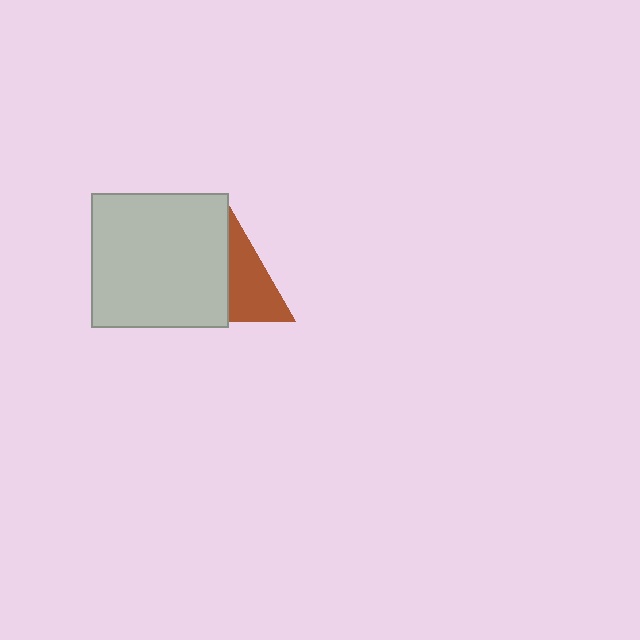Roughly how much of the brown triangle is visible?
About half of it is visible (roughly 50%).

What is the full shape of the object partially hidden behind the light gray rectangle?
The partially hidden object is a brown triangle.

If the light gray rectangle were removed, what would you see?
You would see the complete brown triangle.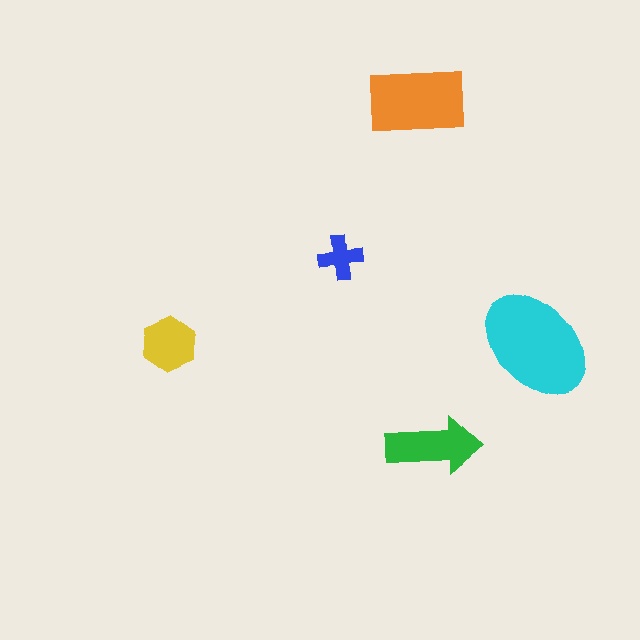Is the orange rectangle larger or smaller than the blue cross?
Larger.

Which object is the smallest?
The blue cross.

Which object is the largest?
The cyan ellipse.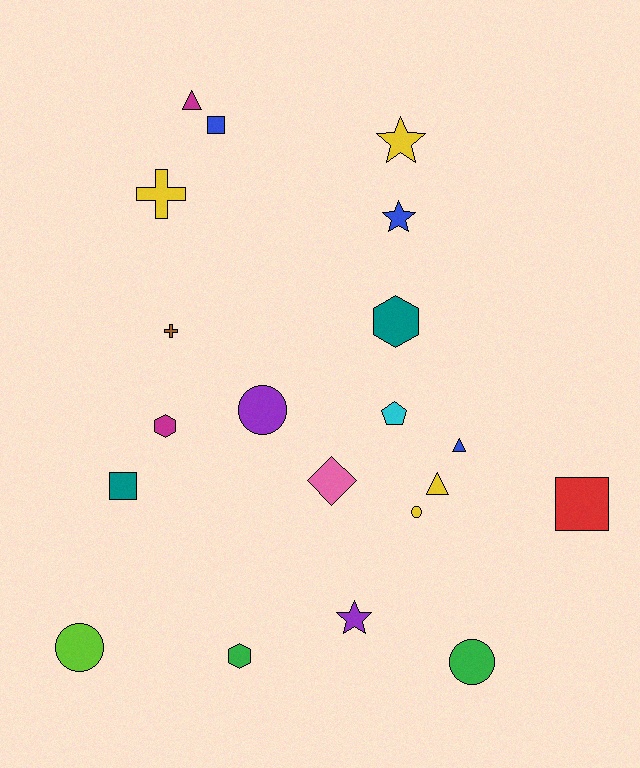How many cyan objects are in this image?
There is 1 cyan object.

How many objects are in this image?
There are 20 objects.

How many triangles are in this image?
There are 3 triangles.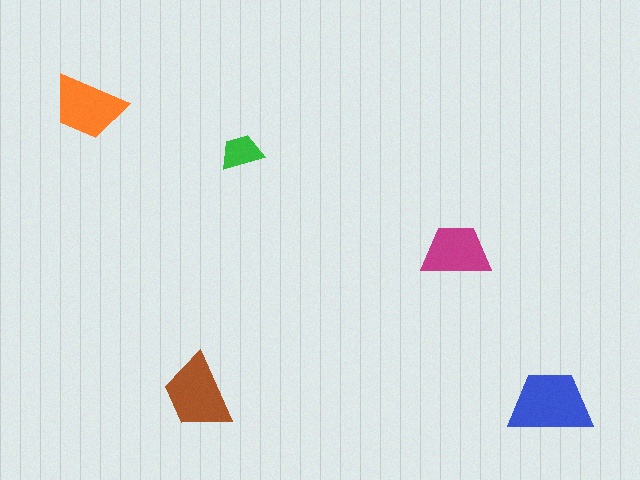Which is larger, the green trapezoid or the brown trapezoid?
The brown one.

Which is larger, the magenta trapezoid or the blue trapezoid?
The blue one.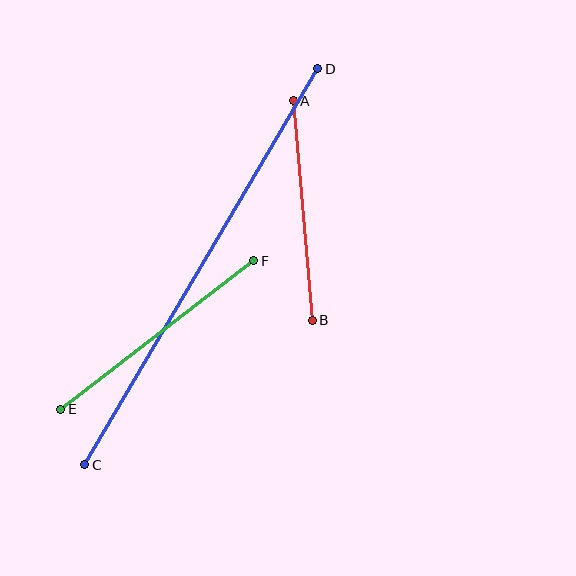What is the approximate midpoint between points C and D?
The midpoint is at approximately (201, 267) pixels.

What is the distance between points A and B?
The distance is approximately 220 pixels.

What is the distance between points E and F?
The distance is approximately 244 pixels.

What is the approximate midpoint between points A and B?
The midpoint is at approximately (303, 210) pixels.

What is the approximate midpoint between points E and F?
The midpoint is at approximately (157, 335) pixels.